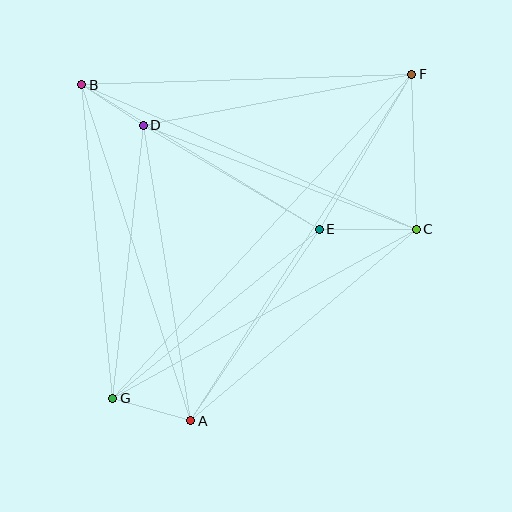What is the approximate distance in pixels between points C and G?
The distance between C and G is approximately 347 pixels.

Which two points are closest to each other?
Points B and D are closest to each other.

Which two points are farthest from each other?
Points F and G are farthest from each other.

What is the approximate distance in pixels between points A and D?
The distance between A and D is approximately 300 pixels.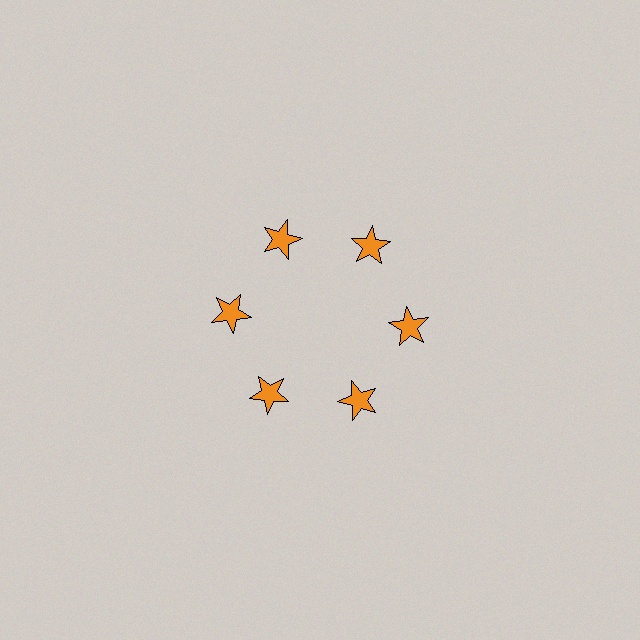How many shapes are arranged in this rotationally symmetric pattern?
There are 6 shapes, arranged in 6 groups of 1.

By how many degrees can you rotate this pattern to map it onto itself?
The pattern maps onto itself every 60 degrees of rotation.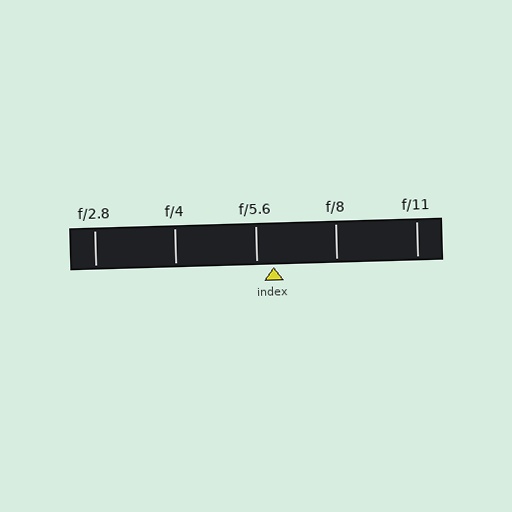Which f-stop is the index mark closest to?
The index mark is closest to f/5.6.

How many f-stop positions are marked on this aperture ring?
There are 5 f-stop positions marked.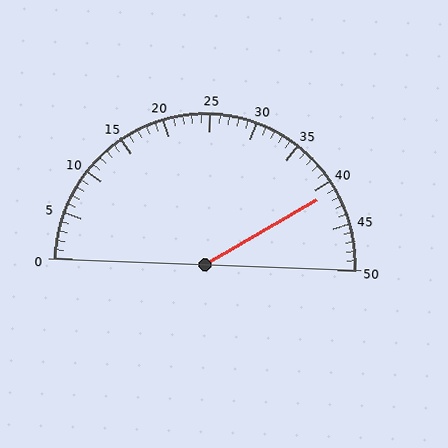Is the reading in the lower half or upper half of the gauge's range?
The reading is in the upper half of the range (0 to 50).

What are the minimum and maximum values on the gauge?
The gauge ranges from 0 to 50.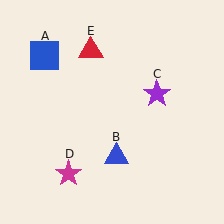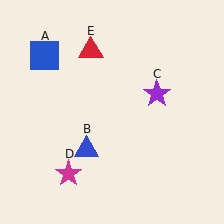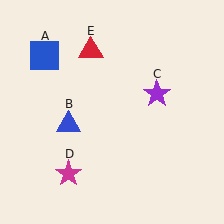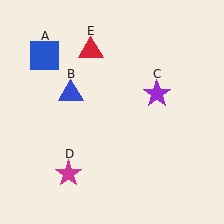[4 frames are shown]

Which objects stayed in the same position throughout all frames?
Blue square (object A) and purple star (object C) and magenta star (object D) and red triangle (object E) remained stationary.